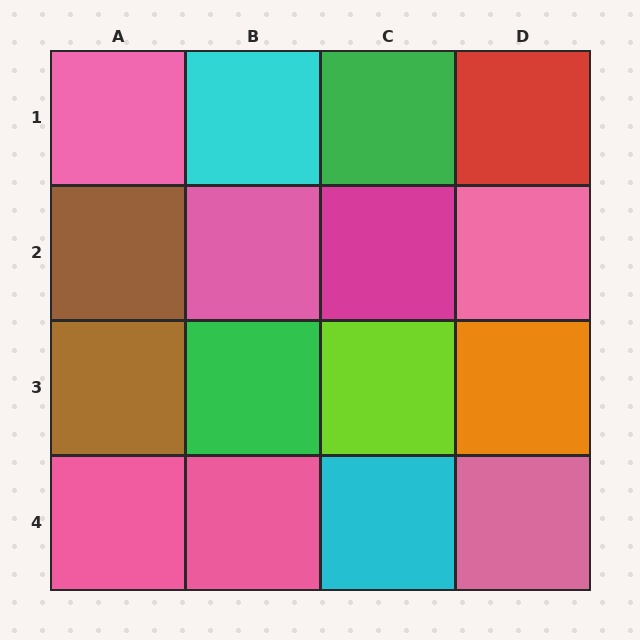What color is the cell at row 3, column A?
Brown.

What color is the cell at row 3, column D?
Orange.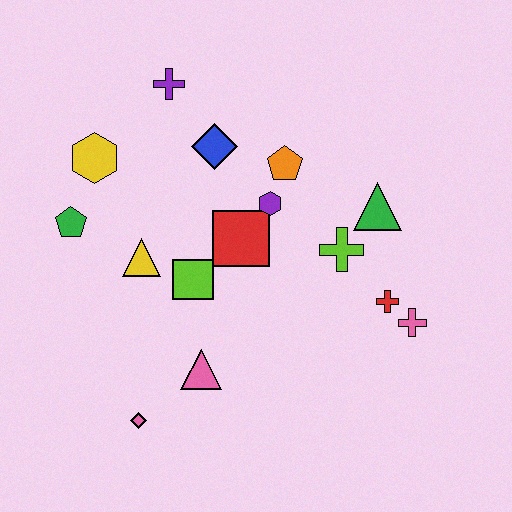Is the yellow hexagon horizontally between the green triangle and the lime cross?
No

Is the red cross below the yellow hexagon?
Yes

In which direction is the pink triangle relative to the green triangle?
The pink triangle is to the left of the green triangle.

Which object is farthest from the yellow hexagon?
The pink cross is farthest from the yellow hexagon.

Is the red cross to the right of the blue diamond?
Yes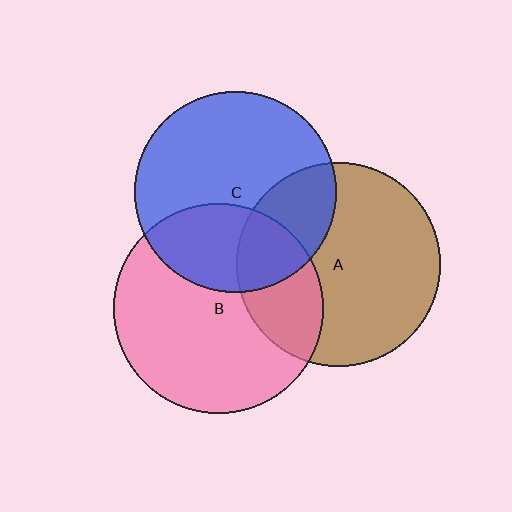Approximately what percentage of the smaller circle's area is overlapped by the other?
Approximately 25%.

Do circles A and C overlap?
Yes.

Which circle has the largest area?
Circle B (pink).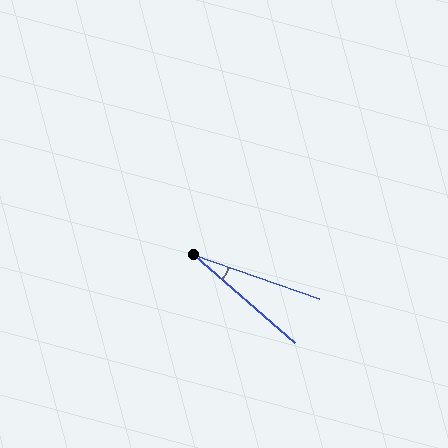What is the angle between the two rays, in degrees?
Approximately 22 degrees.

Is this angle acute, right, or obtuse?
It is acute.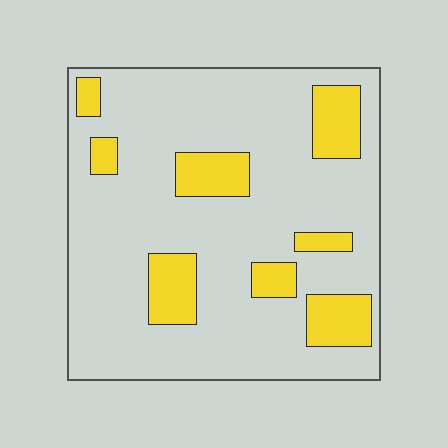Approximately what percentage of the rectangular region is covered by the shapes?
Approximately 20%.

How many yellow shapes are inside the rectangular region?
8.